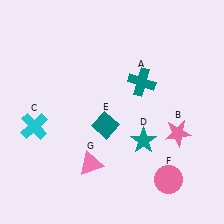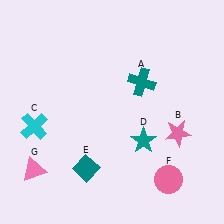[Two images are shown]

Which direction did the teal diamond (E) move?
The teal diamond (E) moved down.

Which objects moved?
The objects that moved are: the teal diamond (E), the pink triangle (G).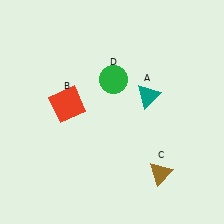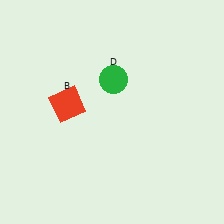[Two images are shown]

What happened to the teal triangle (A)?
The teal triangle (A) was removed in Image 2. It was in the top-right area of Image 1.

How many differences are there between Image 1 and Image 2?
There are 2 differences between the two images.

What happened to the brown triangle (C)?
The brown triangle (C) was removed in Image 2. It was in the bottom-right area of Image 1.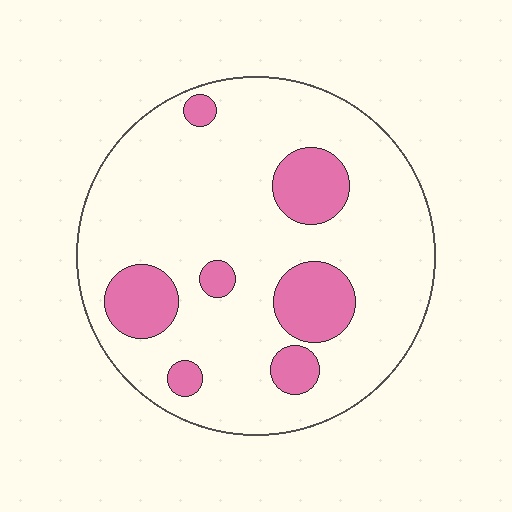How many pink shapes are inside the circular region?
7.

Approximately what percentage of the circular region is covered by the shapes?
Approximately 20%.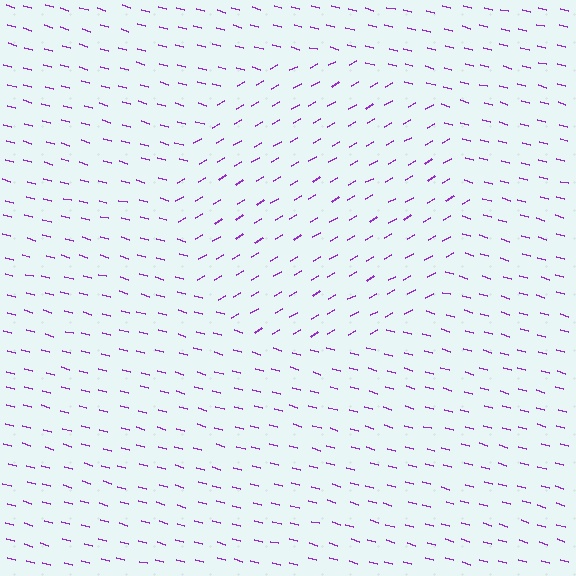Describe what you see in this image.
The image is filled with small purple line segments. A circle region in the image has lines oriented differently from the surrounding lines, creating a visible texture boundary.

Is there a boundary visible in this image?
Yes, there is a texture boundary formed by a change in line orientation.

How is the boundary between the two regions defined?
The boundary is defined purely by a change in line orientation (approximately 45 degrees difference). All lines are the same color and thickness.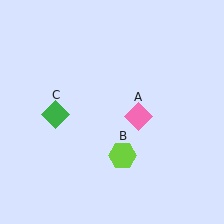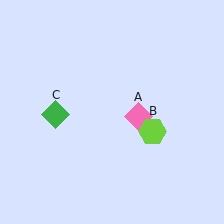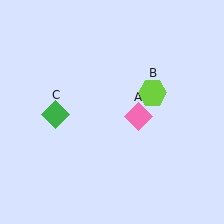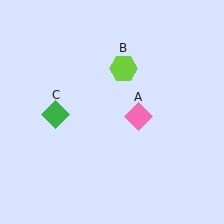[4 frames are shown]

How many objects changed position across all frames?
1 object changed position: lime hexagon (object B).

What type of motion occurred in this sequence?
The lime hexagon (object B) rotated counterclockwise around the center of the scene.